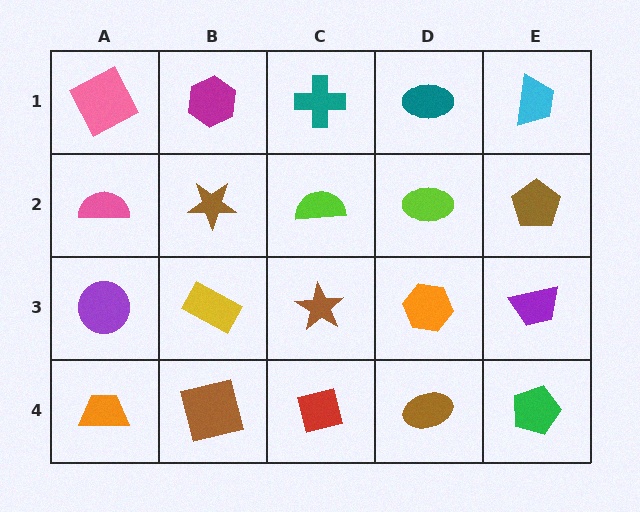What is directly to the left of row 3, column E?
An orange hexagon.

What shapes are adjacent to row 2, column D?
A teal ellipse (row 1, column D), an orange hexagon (row 3, column D), a lime semicircle (row 2, column C), a brown pentagon (row 2, column E).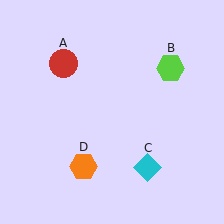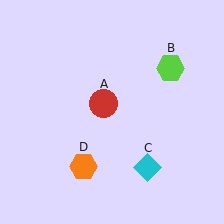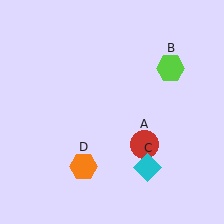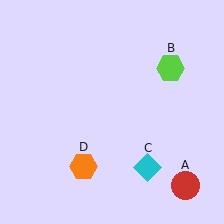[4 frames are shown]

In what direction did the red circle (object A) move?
The red circle (object A) moved down and to the right.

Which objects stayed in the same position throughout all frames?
Lime hexagon (object B) and cyan diamond (object C) and orange hexagon (object D) remained stationary.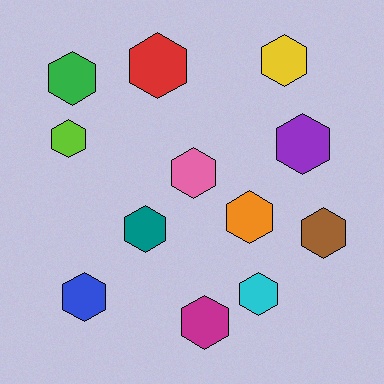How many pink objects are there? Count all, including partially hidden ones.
There is 1 pink object.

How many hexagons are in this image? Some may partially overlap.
There are 12 hexagons.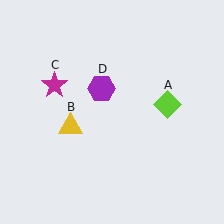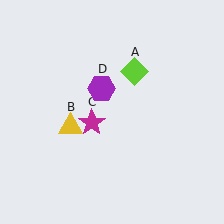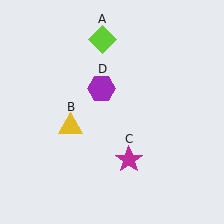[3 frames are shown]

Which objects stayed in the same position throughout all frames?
Yellow triangle (object B) and purple hexagon (object D) remained stationary.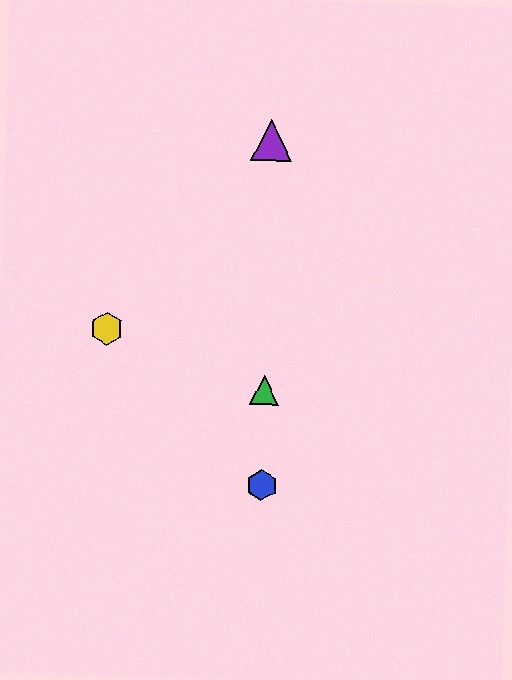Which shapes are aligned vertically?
The red triangle, the blue hexagon, the green triangle, the purple triangle are aligned vertically.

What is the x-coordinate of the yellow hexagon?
The yellow hexagon is at x≈107.